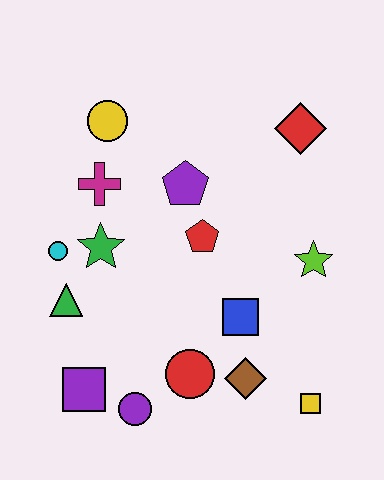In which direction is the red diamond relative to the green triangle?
The red diamond is to the right of the green triangle.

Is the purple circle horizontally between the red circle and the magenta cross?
Yes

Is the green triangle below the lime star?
Yes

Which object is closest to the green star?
The cyan circle is closest to the green star.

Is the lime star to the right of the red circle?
Yes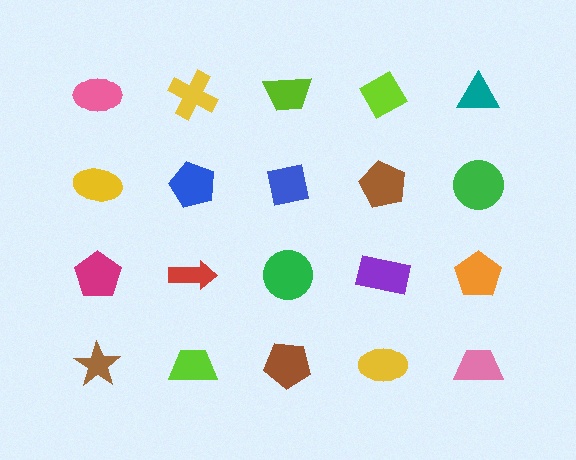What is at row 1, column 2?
A yellow cross.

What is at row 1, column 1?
A pink ellipse.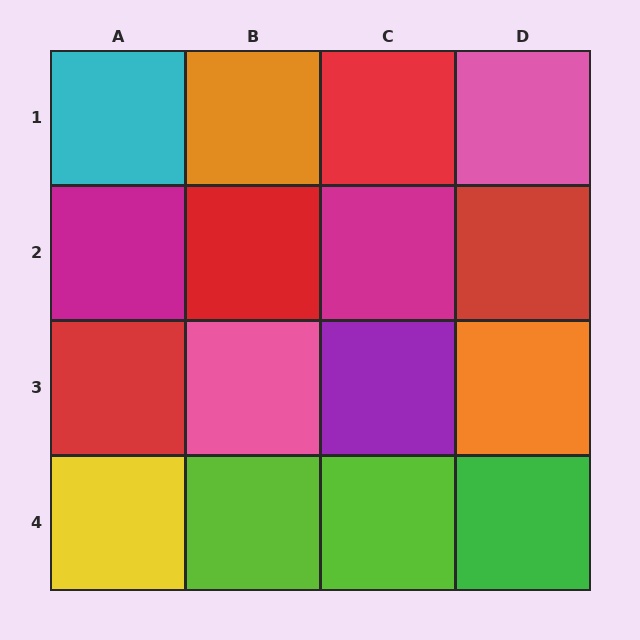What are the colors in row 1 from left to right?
Cyan, orange, red, pink.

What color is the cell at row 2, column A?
Magenta.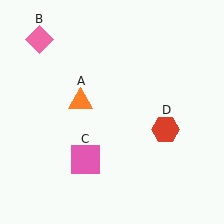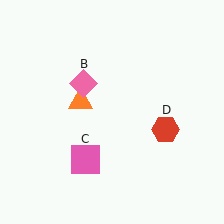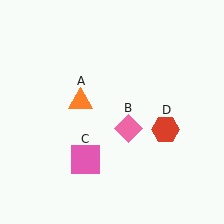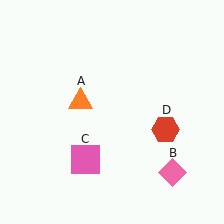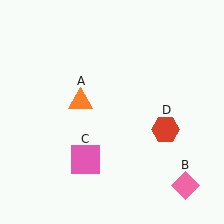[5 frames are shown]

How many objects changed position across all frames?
1 object changed position: pink diamond (object B).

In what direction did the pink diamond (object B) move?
The pink diamond (object B) moved down and to the right.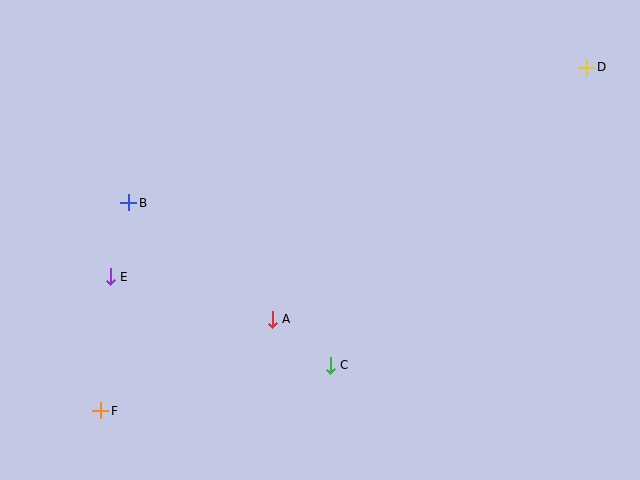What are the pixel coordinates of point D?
Point D is at (587, 67).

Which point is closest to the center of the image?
Point A at (273, 320) is closest to the center.